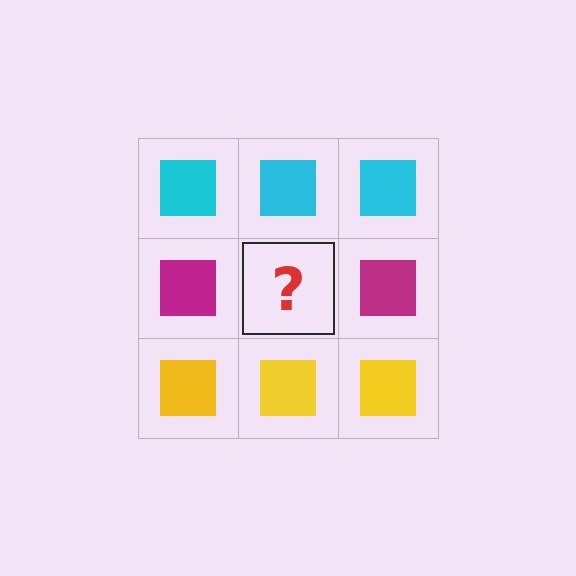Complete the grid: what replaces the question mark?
The question mark should be replaced with a magenta square.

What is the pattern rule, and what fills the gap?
The rule is that each row has a consistent color. The gap should be filled with a magenta square.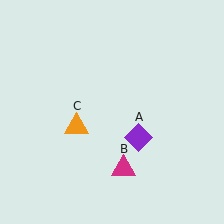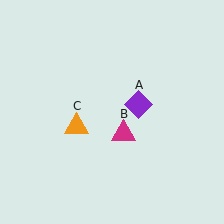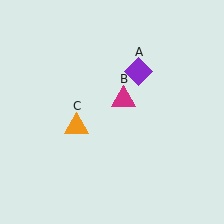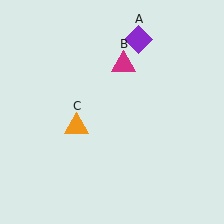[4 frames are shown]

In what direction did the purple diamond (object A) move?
The purple diamond (object A) moved up.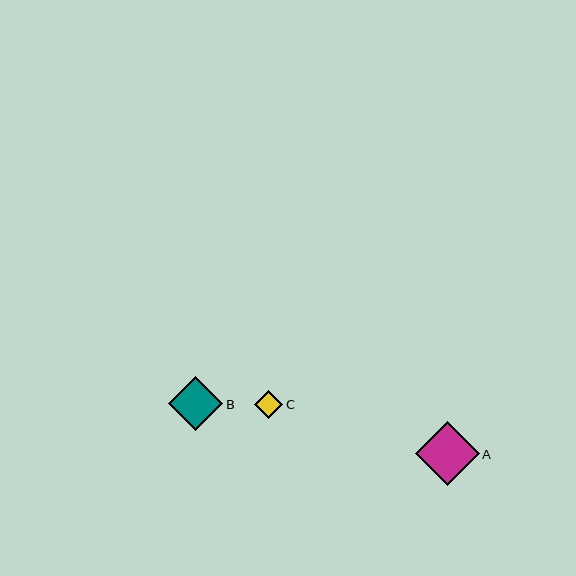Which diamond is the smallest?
Diamond C is the smallest with a size of approximately 28 pixels.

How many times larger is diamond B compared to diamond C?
Diamond B is approximately 1.9 times the size of diamond C.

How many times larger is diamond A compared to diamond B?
Diamond A is approximately 1.2 times the size of diamond B.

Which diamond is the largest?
Diamond A is the largest with a size of approximately 64 pixels.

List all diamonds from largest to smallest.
From largest to smallest: A, B, C.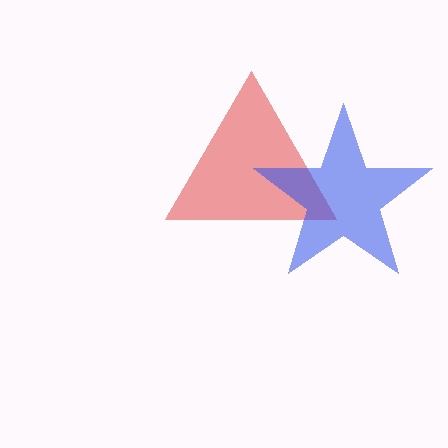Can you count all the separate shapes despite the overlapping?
Yes, there are 2 separate shapes.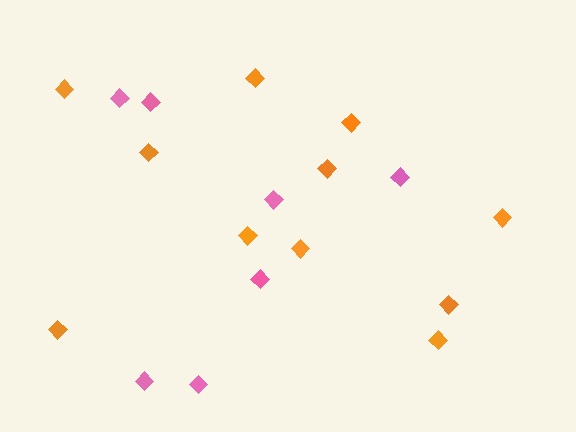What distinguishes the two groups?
There are 2 groups: one group of pink diamonds (7) and one group of orange diamonds (11).